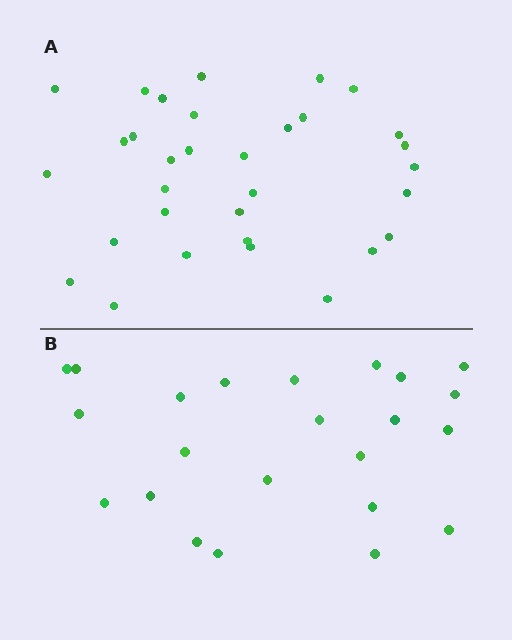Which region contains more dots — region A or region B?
Region A (the top region) has more dots.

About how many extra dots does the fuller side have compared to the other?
Region A has roughly 8 or so more dots than region B.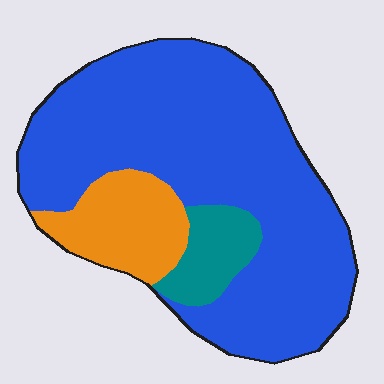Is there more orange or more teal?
Orange.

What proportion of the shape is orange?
Orange takes up about one sixth (1/6) of the shape.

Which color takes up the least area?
Teal, at roughly 10%.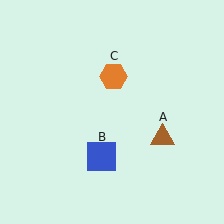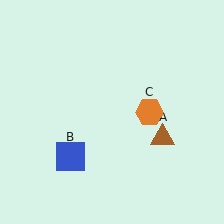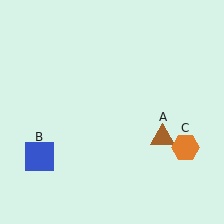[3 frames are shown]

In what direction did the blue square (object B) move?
The blue square (object B) moved left.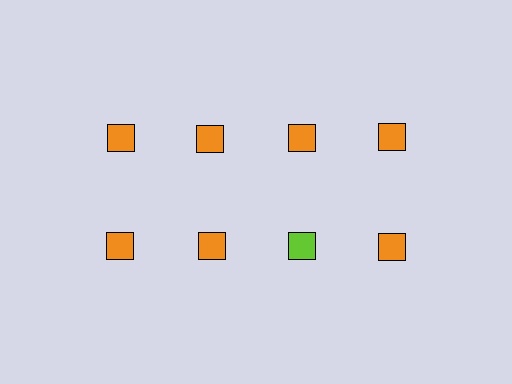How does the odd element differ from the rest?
It has a different color: lime instead of orange.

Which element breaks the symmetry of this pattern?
The lime square in the second row, center column breaks the symmetry. All other shapes are orange squares.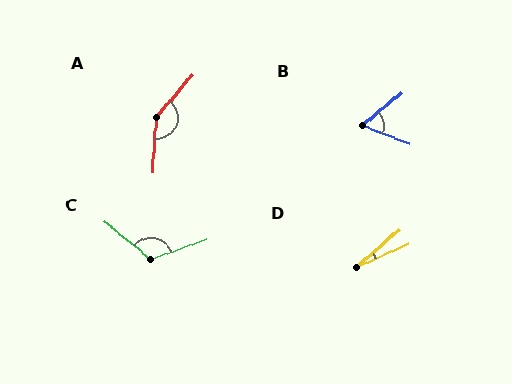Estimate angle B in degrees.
Approximately 61 degrees.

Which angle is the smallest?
D, at approximately 17 degrees.